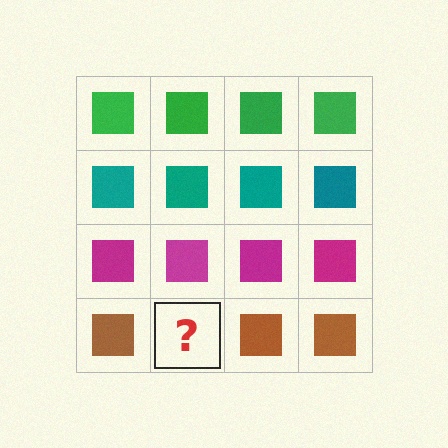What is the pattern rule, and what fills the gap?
The rule is that each row has a consistent color. The gap should be filled with a brown square.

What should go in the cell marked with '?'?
The missing cell should contain a brown square.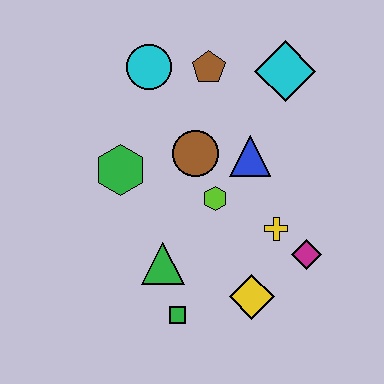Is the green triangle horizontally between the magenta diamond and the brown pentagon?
No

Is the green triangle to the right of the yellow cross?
No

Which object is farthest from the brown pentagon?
The green square is farthest from the brown pentagon.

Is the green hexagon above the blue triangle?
No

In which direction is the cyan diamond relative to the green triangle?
The cyan diamond is above the green triangle.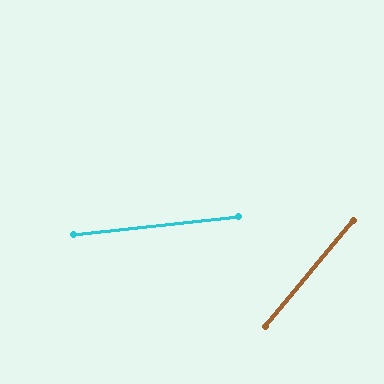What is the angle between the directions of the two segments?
Approximately 44 degrees.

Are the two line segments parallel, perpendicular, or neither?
Neither parallel nor perpendicular — they differ by about 44°.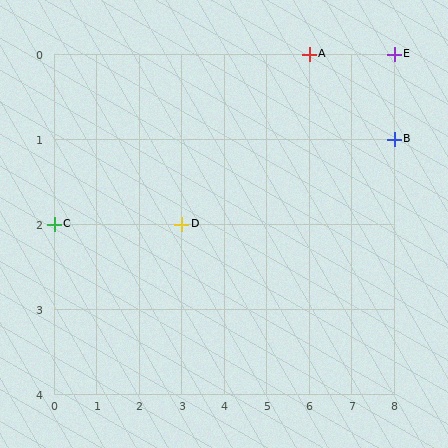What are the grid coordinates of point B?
Point B is at grid coordinates (8, 1).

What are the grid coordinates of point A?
Point A is at grid coordinates (6, 0).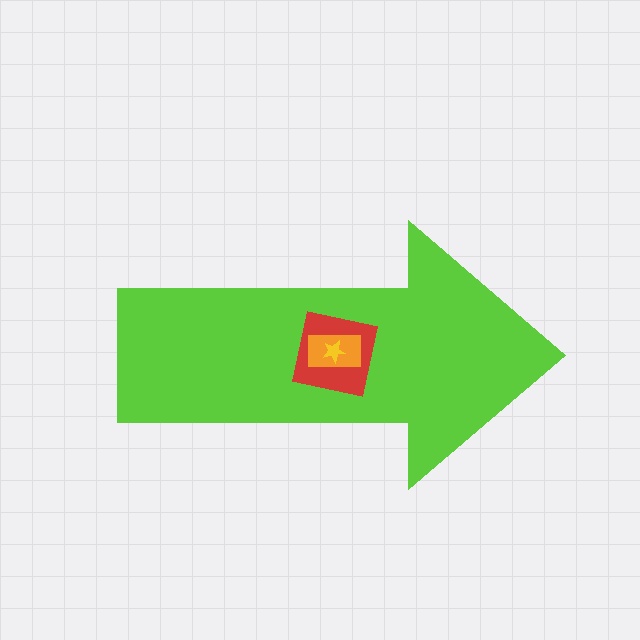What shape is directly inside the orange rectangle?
The yellow star.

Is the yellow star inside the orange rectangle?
Yes.